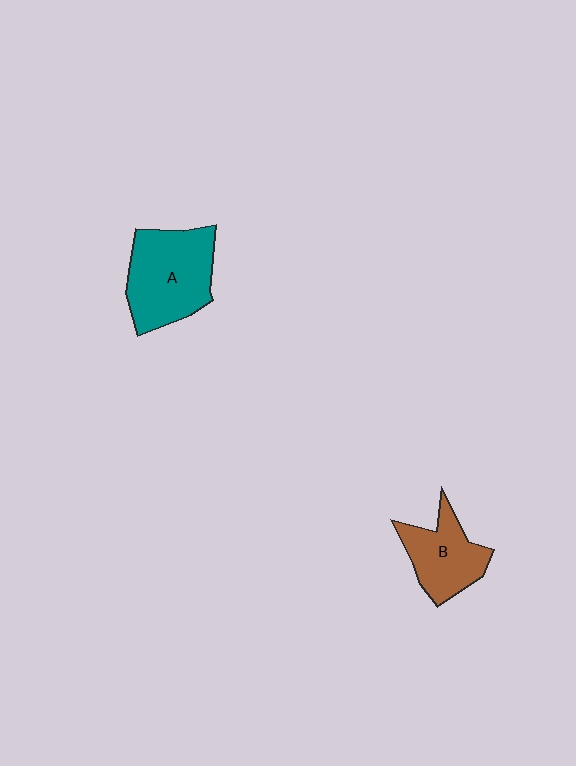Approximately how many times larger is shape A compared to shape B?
Approximately 1.4 times.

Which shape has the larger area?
Shape A (teal).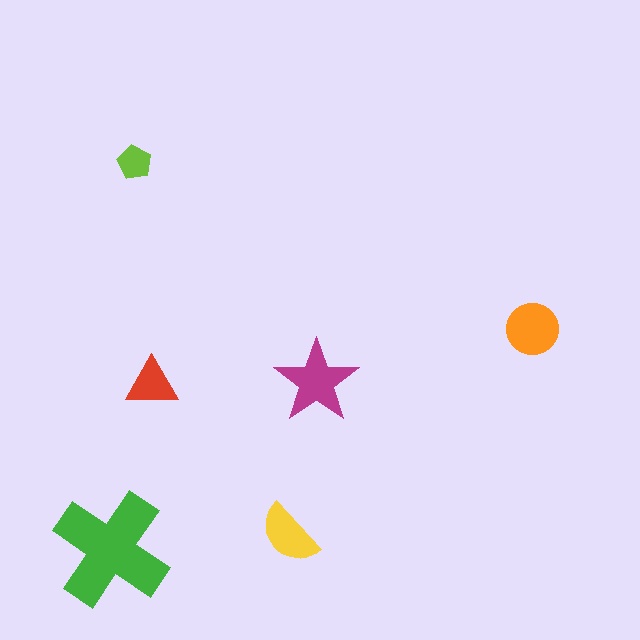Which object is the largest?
The green cross.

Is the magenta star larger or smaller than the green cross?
Smaller.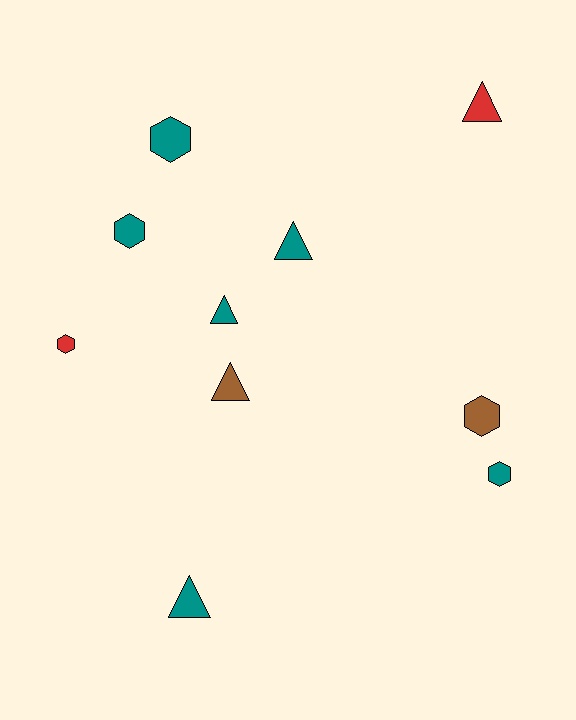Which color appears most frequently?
Teal, with 6 objects.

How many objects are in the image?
There are 10 objects.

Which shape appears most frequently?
Hexagon, with 5 objects.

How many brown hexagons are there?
There is 1 brown hexagon.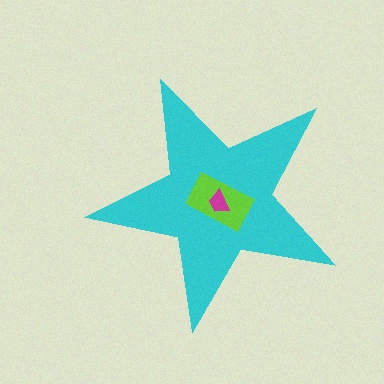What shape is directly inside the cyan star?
The lime rectangle.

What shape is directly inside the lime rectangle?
The magenta trapezoid.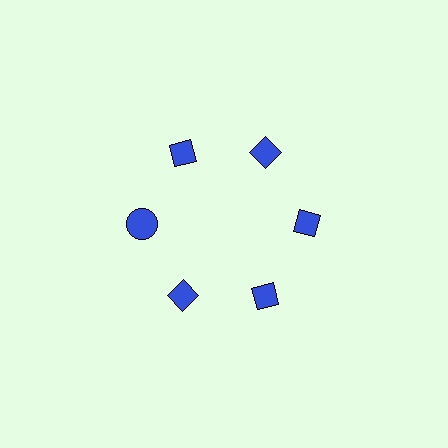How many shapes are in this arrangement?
There are 6 shapes arranged in a ring pattern.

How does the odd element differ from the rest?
It has a different shape: circle instead of diamond.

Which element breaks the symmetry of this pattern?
The blue circle at roughly the 9 o'clock position breaks the symmetry. All other shapes are blue diamonds.